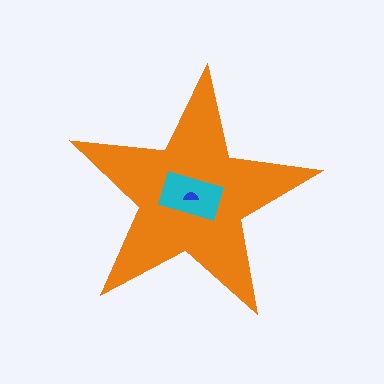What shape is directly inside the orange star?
The cyan rectangle.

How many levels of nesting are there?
3.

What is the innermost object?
The blue semicircle.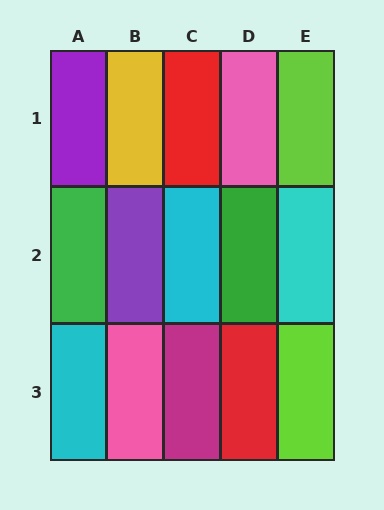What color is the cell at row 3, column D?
Red.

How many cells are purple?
2 cells are purple.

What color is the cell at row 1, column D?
Pink.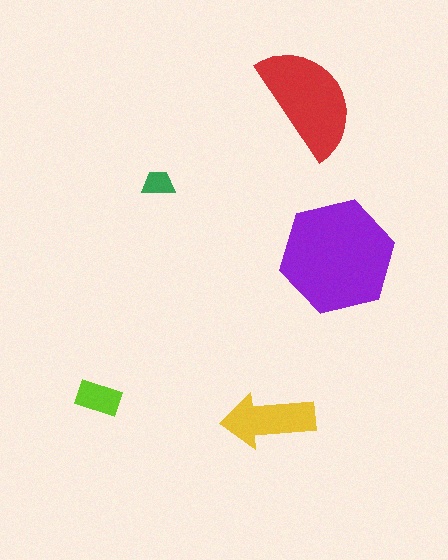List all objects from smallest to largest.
The green trapezoid, the lime rectangle, the yellow arrow, the red semicircle, the purple hexagon.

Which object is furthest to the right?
The purple hexagon is rightmost.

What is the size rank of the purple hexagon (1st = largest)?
1st.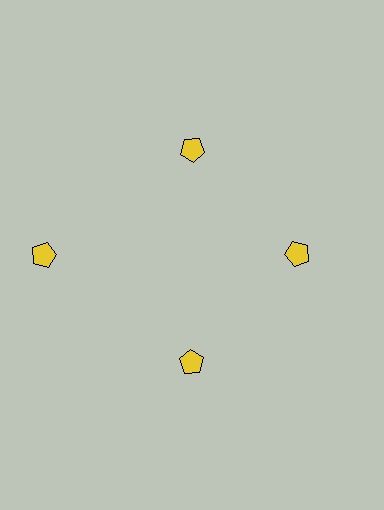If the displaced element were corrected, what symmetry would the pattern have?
It would have 4-fold rotational symmetry — the pattern would map onto itself every 90 degrees.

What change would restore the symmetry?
The symmetry would be restored by moving it inward, back onto the ring so that all 4 pentagons sit at equal angles and equal distance from the center.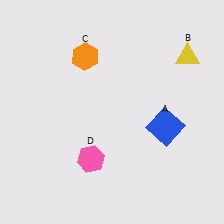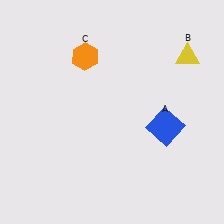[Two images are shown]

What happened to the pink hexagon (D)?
The pink hexagon (D) was removed in Image 2. It was in the bottom-left area of Image 1.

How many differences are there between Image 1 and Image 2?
There is 1 difference between the two images.